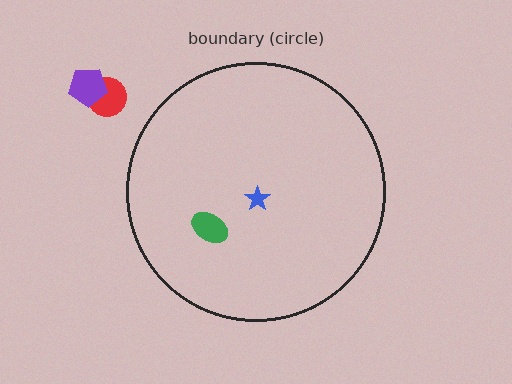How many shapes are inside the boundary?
2 inside, 2 outside.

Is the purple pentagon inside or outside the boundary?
Outside.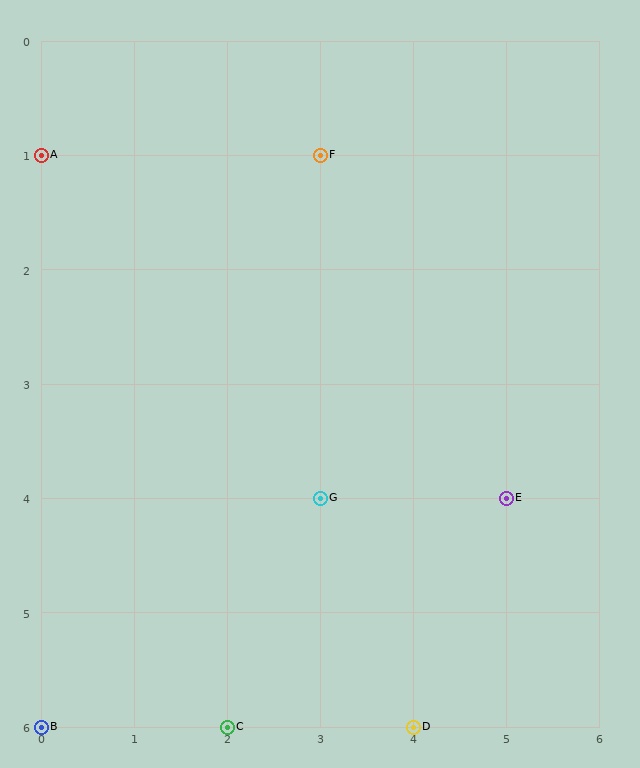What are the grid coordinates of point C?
Point C is at grid coordinates (2, 6).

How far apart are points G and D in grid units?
Points G and D are 1 column and 2 rows apart (about 2.2 grid units diagonally).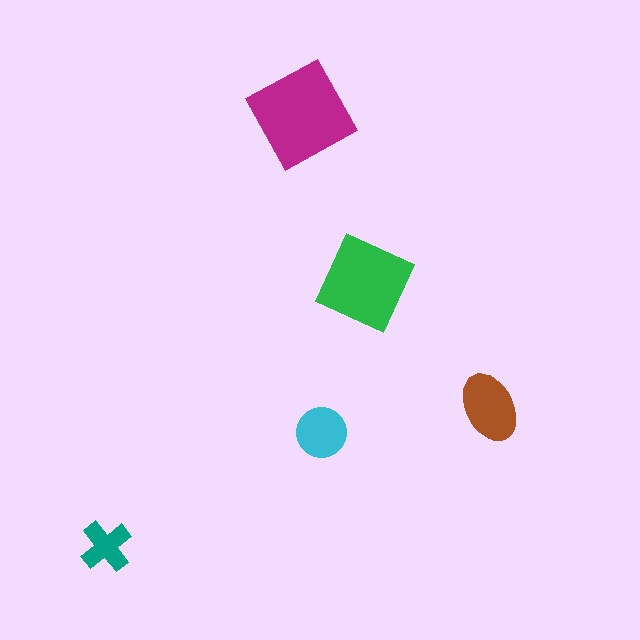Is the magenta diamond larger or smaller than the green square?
Larger.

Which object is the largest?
The magenta diamond.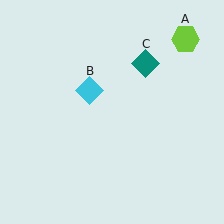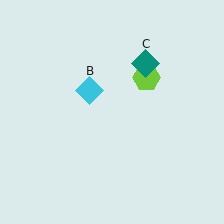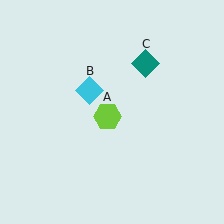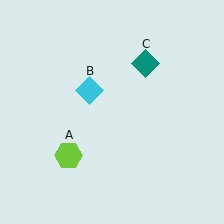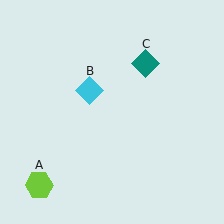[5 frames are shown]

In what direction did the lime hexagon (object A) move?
The lime hexagon (object A) moved down and to the left.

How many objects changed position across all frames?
1 object changed position: lime hexagon (object A).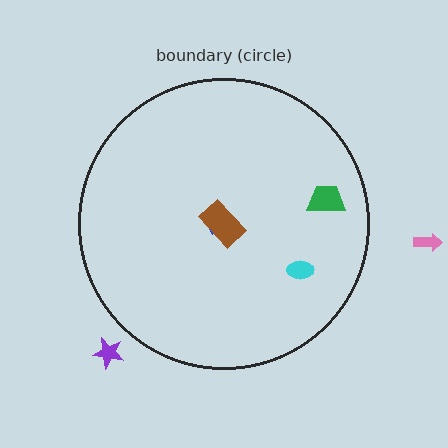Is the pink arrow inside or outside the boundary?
Outside.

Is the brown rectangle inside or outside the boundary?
Inside.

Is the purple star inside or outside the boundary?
Outside.